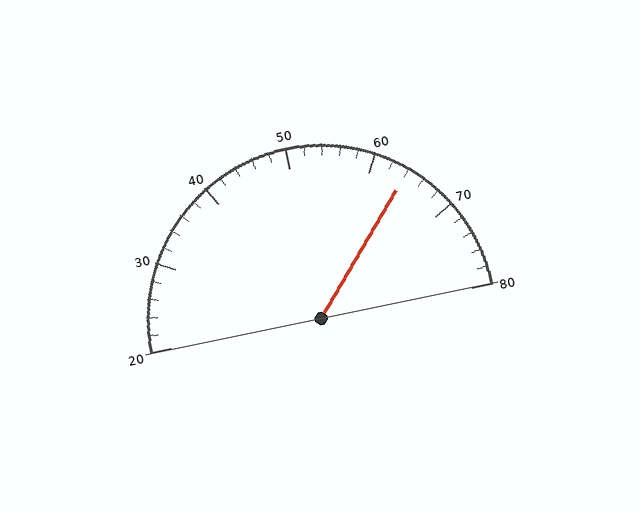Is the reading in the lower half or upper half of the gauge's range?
The reading is in the upper half of the range (20 to 80).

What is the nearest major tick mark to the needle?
The nearest major tick mark is 60.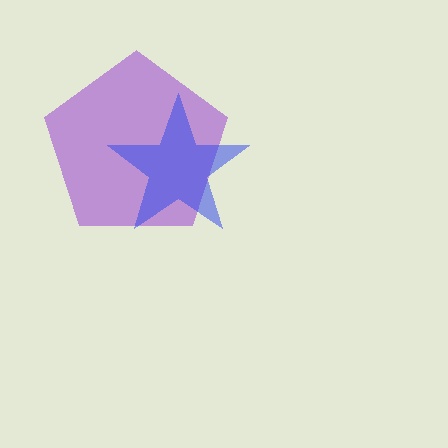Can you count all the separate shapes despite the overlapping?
Yes, there are 2 separate shapes.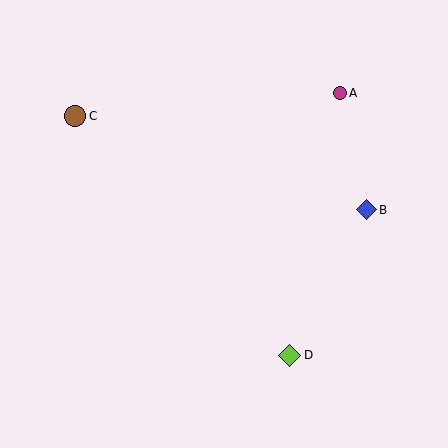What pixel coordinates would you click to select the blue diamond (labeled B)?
Click at (366, 210) to select the blue diamond B.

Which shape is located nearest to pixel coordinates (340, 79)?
The magenta circle (labeled A) at (340, 93) is nearest to that location.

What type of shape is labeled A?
Shape A is a magenta circle.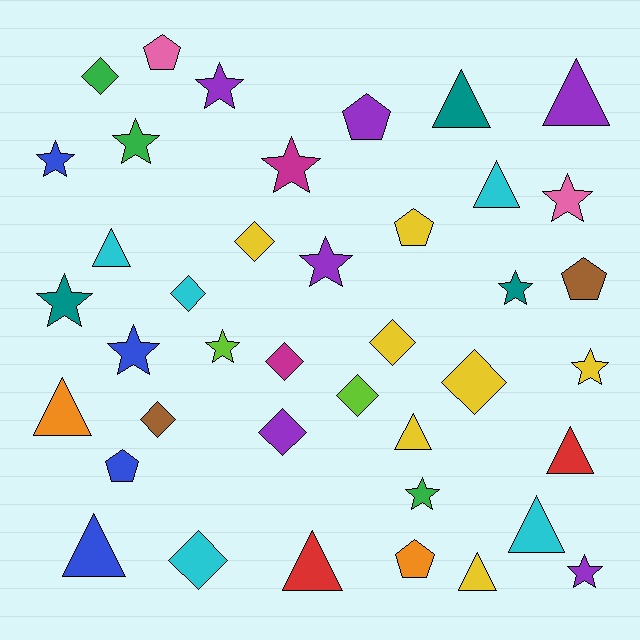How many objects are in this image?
There are 40 objects.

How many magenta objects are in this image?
There are 2 magenta objects.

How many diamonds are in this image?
There are 10 diamonds.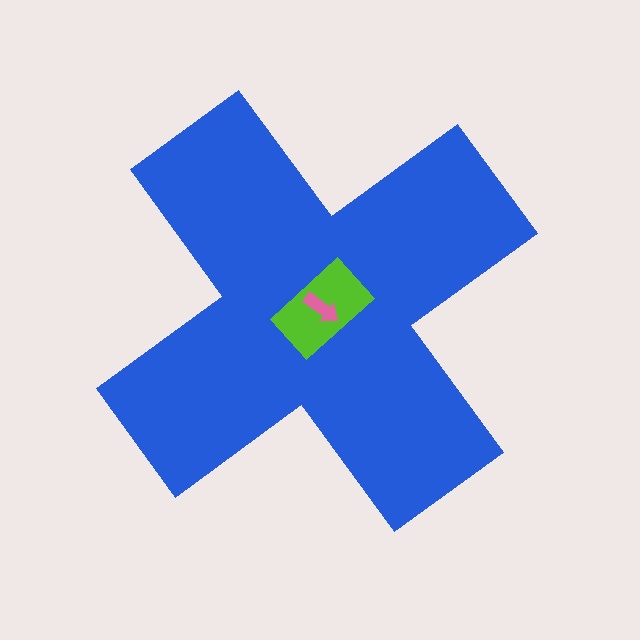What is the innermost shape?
The pink arrow.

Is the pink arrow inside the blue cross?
Yes.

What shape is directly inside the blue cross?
The lime rectangle.